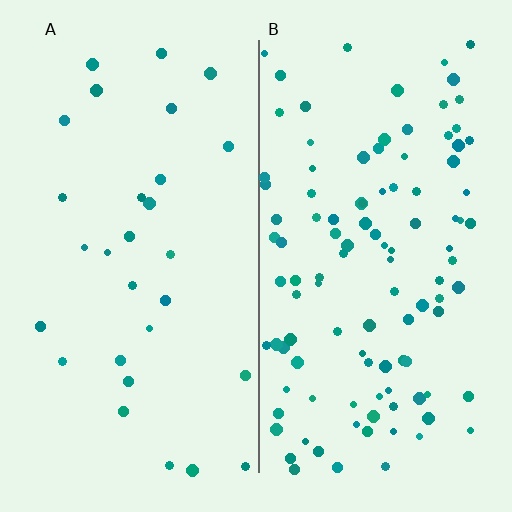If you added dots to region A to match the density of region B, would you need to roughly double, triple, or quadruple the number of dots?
Approximately quadruple.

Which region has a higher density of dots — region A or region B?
B (the right).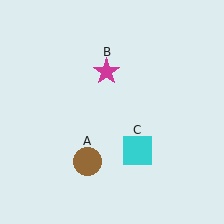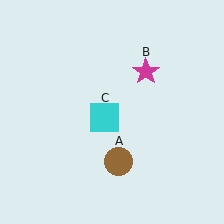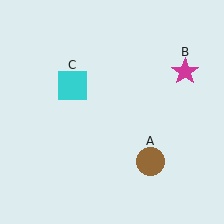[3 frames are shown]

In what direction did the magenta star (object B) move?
The magenta star (object B) moved right.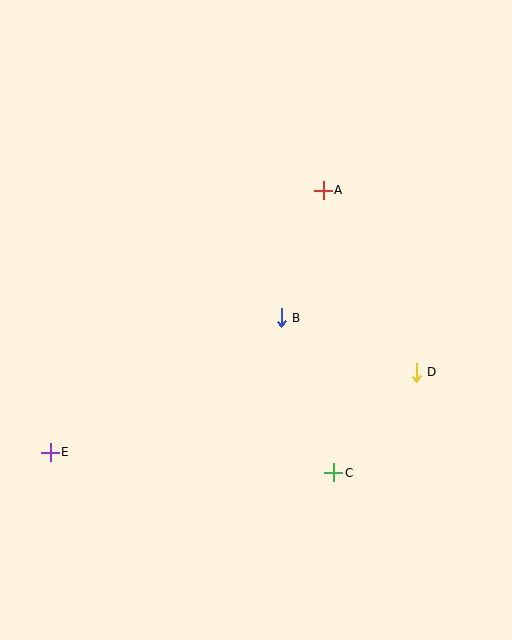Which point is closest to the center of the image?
Point B at (281, 318) is closest to the center.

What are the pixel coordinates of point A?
Point A is at (323, 190).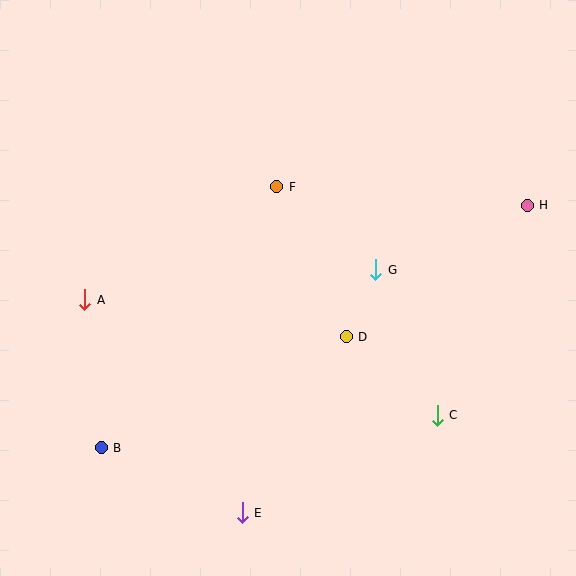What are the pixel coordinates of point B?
Point B is at (101, 448).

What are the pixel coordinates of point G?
Point G is at (376, 270).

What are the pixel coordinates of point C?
Point C is at (437, 415).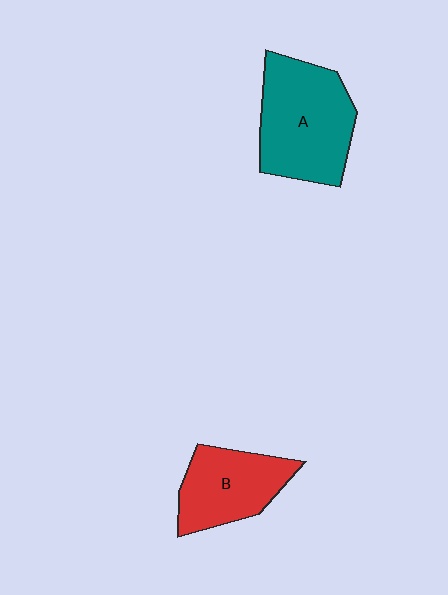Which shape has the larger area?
Shape A (teal).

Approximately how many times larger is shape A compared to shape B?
Approximately 1.4 times.